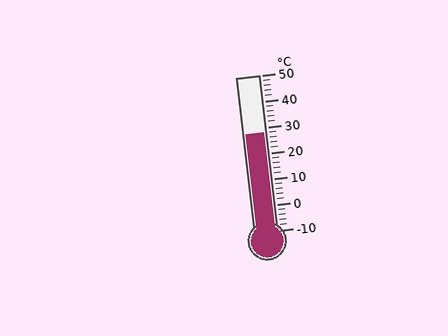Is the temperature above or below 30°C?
The temperature is below 30°C.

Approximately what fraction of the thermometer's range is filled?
The thermometer is filled to approximately 65% of its range.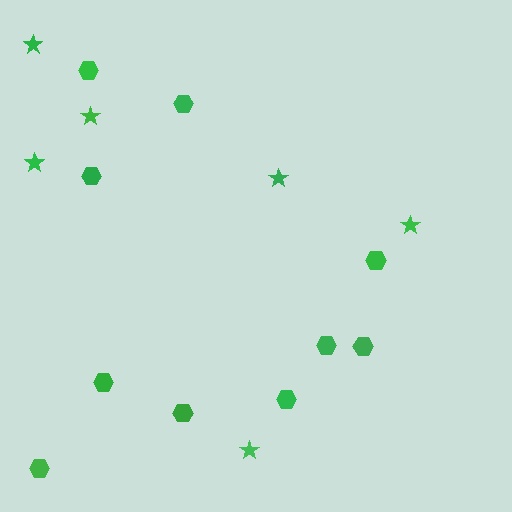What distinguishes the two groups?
There are 2 groups: one group of stars (6) and one group of hexagons (10).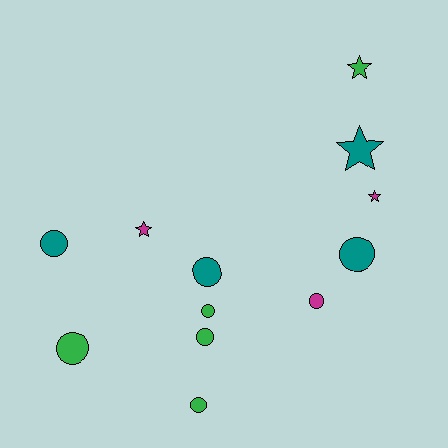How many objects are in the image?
There are 12 objects.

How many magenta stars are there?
There are 2 magenta stars.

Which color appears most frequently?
Green, with 5 objects.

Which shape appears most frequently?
Circle, with 8 objects.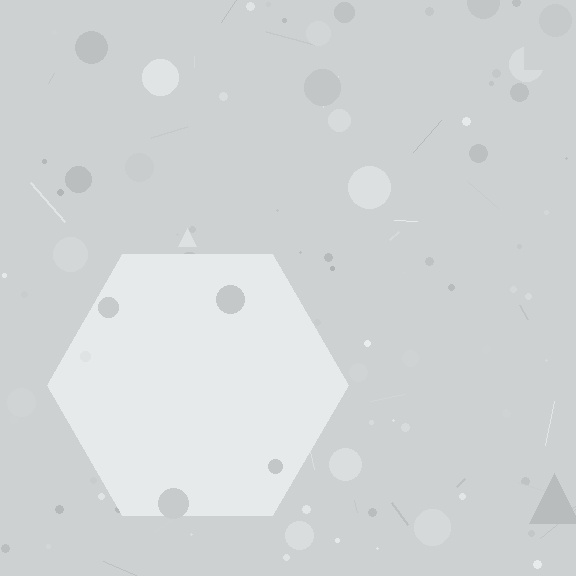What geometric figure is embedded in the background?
A hexagon is embedded in the background.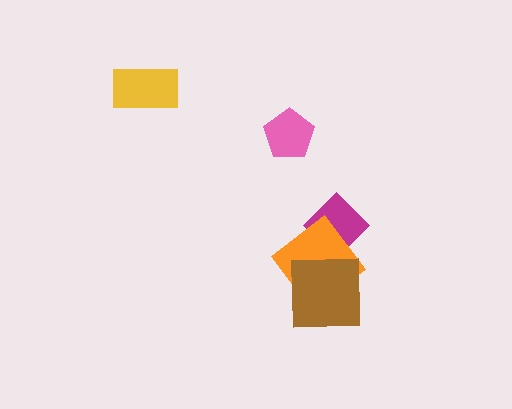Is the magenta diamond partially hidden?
Yes, it is partially covered by another shape.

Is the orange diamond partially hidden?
Yes, it is partially covered by another shape.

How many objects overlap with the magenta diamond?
2 objects overlap with the magenta diamond.